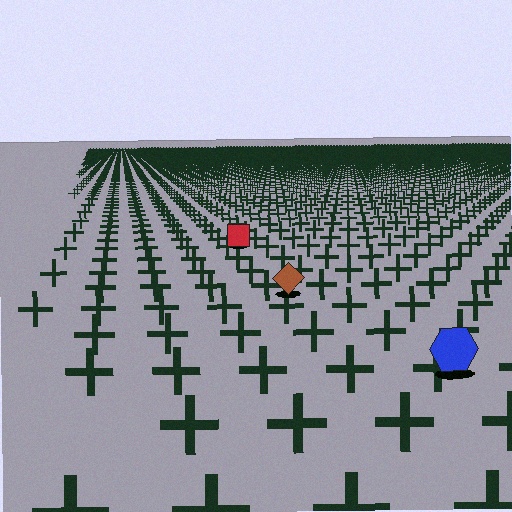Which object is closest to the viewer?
The blue hexagon is closest. The texture marks near it are larger and more spread out.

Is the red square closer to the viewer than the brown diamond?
No. The brown diamond is closer — you can tell from the texture gradient: the ground texture is coarser near it.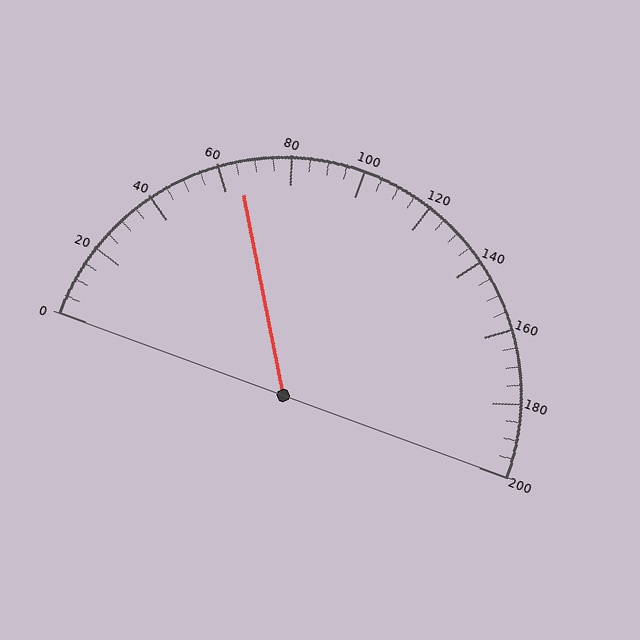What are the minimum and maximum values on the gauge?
The gauge ranges from 0 to 200.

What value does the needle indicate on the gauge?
The needle indicates approximately 65.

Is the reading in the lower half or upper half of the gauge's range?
The reading is in the lower half of the range (0 to 200).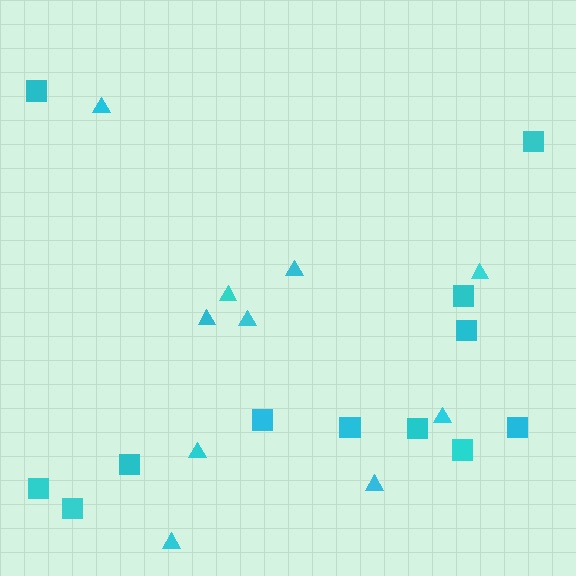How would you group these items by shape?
There are 2 groups: one group of triangles (10) and one group of squares (12).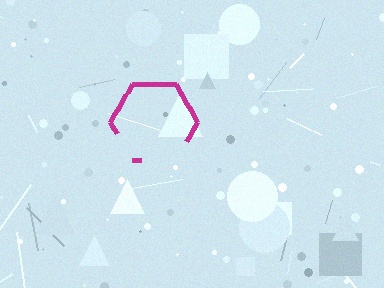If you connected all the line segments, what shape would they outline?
They would outline a hexagon.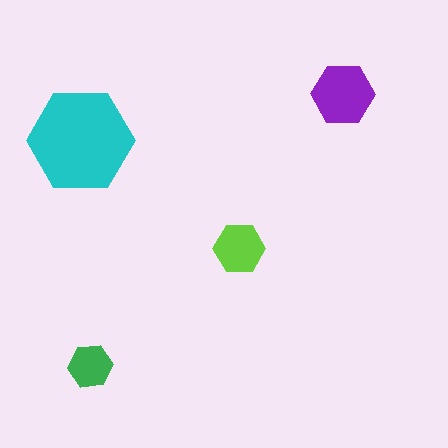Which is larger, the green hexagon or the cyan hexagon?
The cyan one.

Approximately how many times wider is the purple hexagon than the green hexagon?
About 1.5 times wider.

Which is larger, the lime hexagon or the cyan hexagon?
The cyan one.